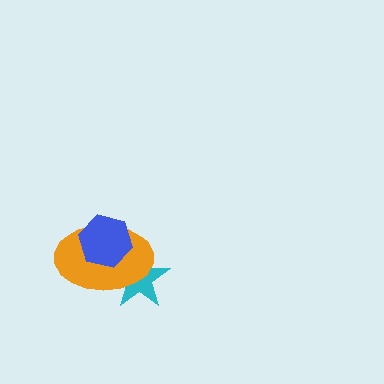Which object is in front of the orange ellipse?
The blue hexagon is in front of the orange ellipse.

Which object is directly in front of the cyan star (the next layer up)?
The orange ellipse is directly in front of the cyan star.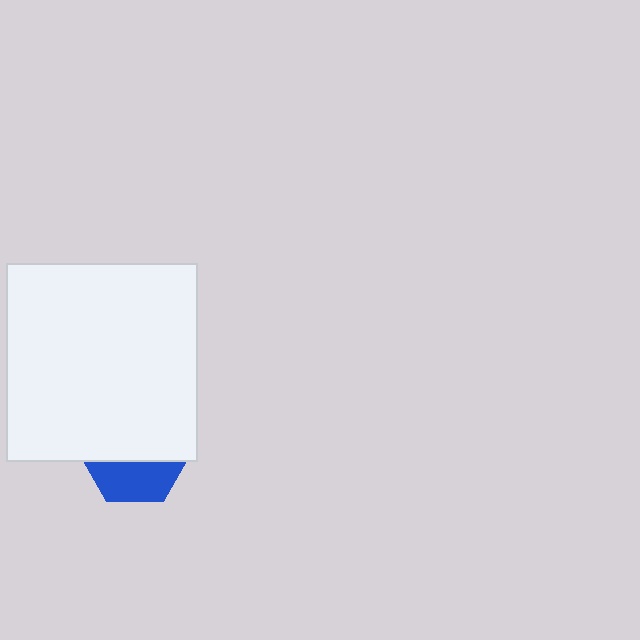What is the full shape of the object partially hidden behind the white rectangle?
The partially hidden object is a blue hexagon.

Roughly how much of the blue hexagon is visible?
A small part of it is visible (roughly 38%).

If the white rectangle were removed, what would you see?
You would see the complete blue hexagon.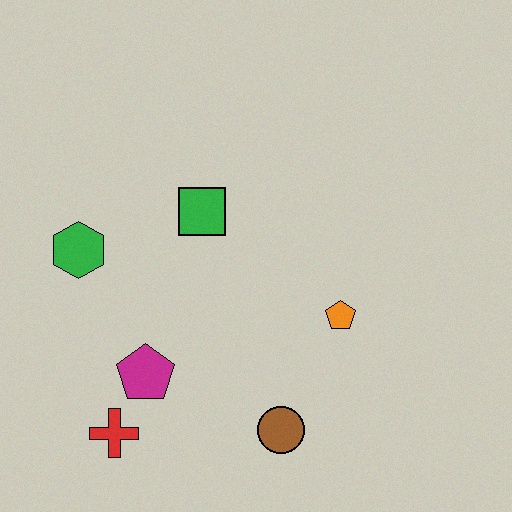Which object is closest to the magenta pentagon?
The red cross is closest to the magenta pentagon.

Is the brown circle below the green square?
Yes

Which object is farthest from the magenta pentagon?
The orange pentagon is farthest from the magenta pentagon.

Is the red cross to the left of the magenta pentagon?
Yes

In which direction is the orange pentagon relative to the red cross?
The orange pentagon is to the right of the red cross.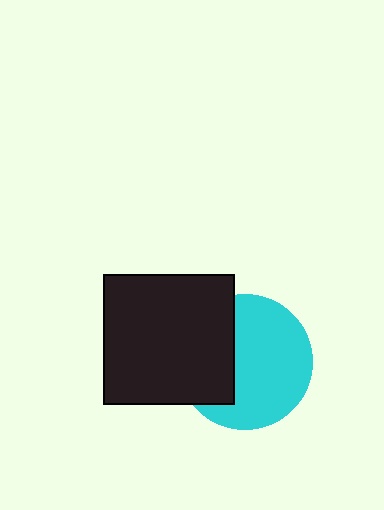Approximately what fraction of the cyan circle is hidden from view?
Roughly 37% of the cyan circle is hidden behind the black square.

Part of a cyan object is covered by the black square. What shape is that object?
It is a circle.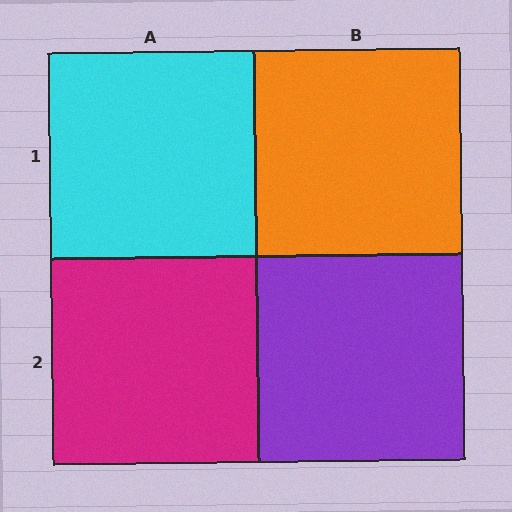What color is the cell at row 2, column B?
Purple.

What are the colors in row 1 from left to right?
Cyan, orange.